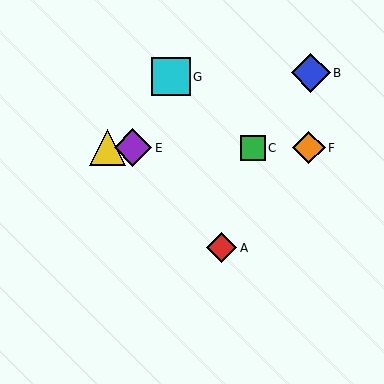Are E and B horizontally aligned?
No, E is at y≈148 and B is at y≈73.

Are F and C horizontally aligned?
Yes, both are at y≈148.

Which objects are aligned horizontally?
Objects C, D, E, F are aligned horizontally.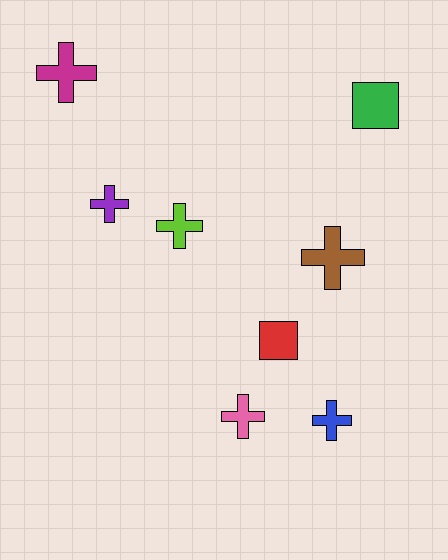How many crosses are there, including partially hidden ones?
There are 6 crosses.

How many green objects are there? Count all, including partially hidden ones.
There is 1 green object.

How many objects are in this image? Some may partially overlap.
There are 8 objects.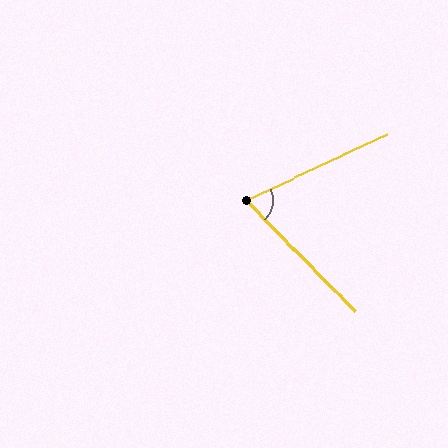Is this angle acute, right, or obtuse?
It is acute.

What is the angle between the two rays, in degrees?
Approximately 71 degrees.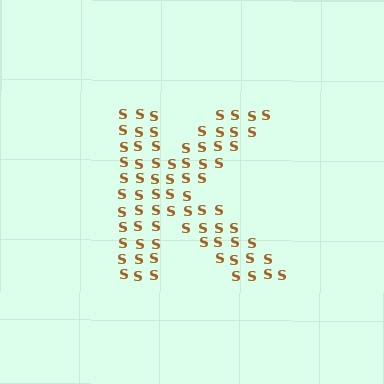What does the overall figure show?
The overall figure shows the letter K.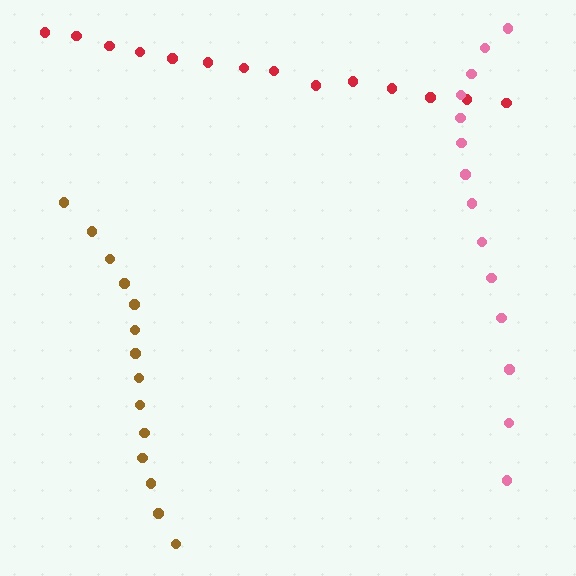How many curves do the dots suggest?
There are 3 distinct paths.